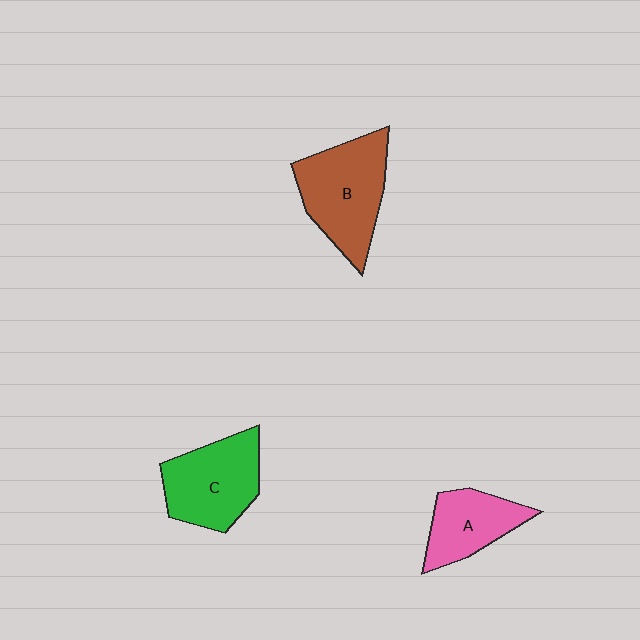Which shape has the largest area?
Shape B (brown).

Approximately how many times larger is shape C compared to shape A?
Approximately 1.3 times.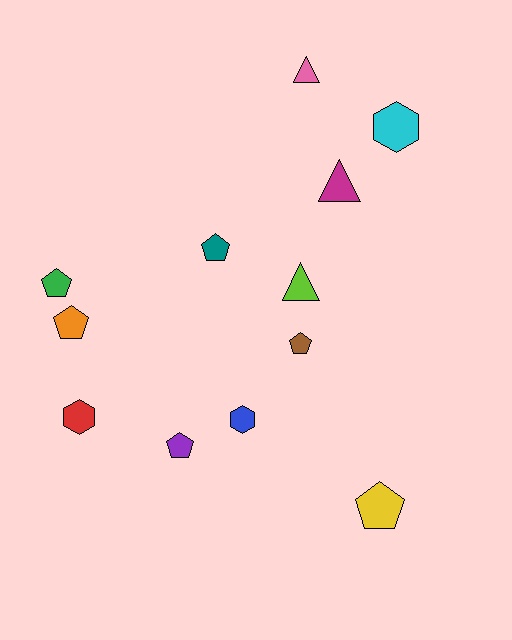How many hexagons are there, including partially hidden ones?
There are 3 hexagons.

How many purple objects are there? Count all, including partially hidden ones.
There is 1 purple object.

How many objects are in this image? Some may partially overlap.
There are 12 objects.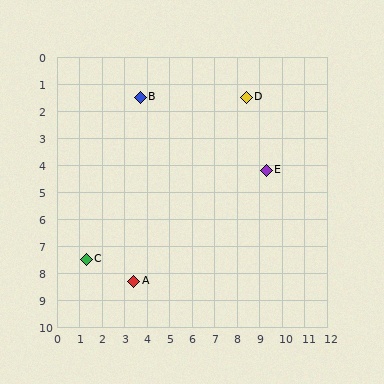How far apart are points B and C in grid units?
Points B and C are about 6.5 grid units apart.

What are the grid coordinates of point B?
Point B is at approximately (3.7, 1.5).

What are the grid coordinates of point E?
Point E is at approximately (9.3, 4.2).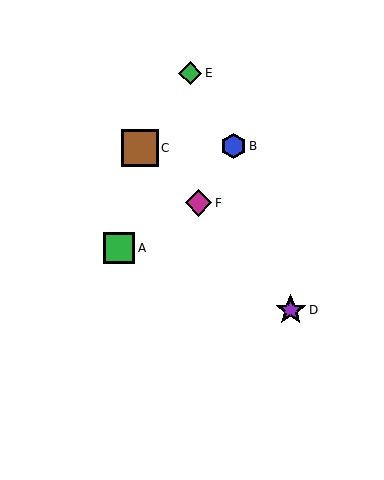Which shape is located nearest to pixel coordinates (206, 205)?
The magenta diamond (labeled F) at (199, 203) is nearest to that location.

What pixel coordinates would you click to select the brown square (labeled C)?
Click at (140, 148) to select the brown square C.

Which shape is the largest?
The brown square (labeled C) is the largest.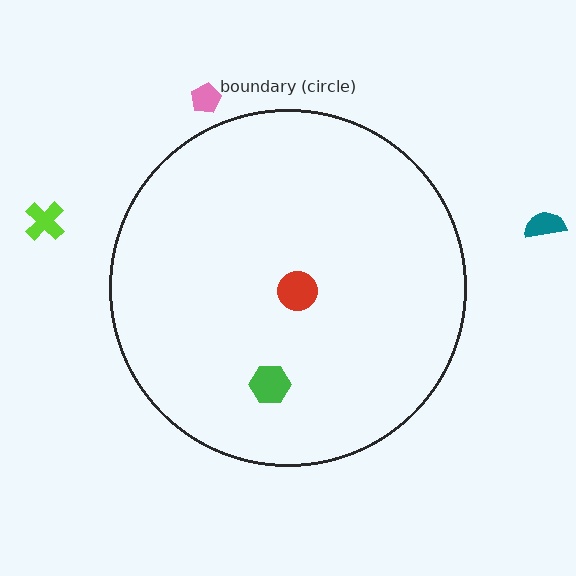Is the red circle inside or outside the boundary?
Inside.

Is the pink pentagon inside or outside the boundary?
Outside.